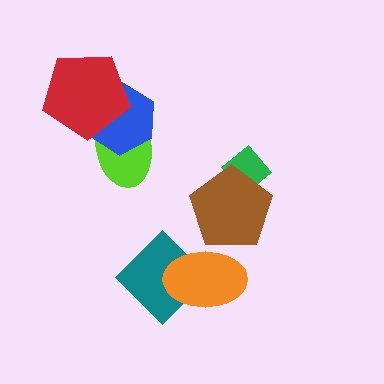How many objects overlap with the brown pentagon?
2 objects overlap with the brown pentagon.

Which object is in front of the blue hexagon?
The red pentagon is in front of the blue hexagon.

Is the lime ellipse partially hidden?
Yes, it is partially covered by another shape.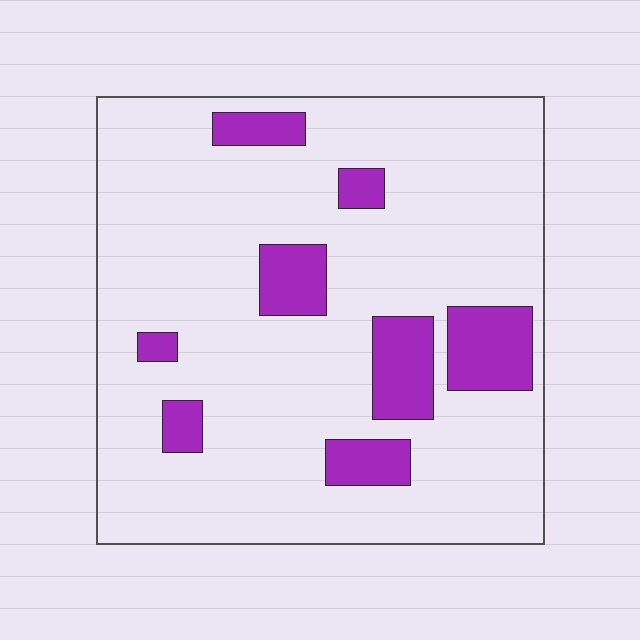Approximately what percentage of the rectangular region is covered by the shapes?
Approximately 15%.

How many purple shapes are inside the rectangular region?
8.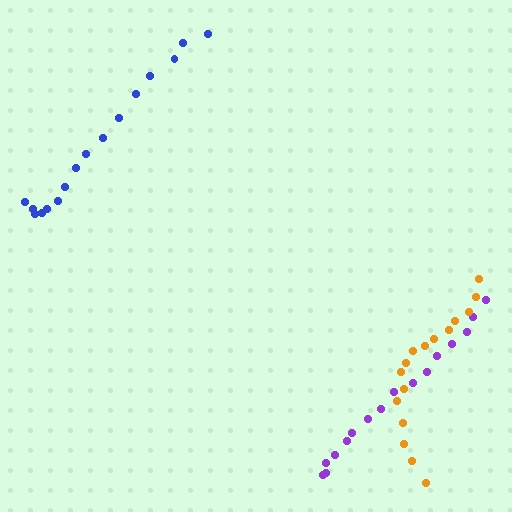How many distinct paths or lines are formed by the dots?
There are 3 distinct paths.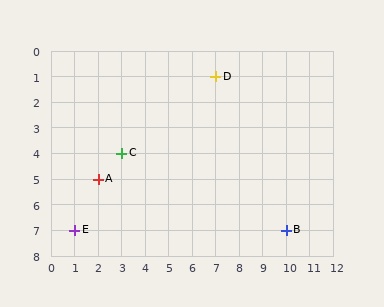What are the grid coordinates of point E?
Point E is at grid coordinates (1, 7).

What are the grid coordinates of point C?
Point C is at grid coordinates (3, 4).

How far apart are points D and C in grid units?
Points D and C are 4 columns and 3 rows apart (about 5.0 grid units diagonally).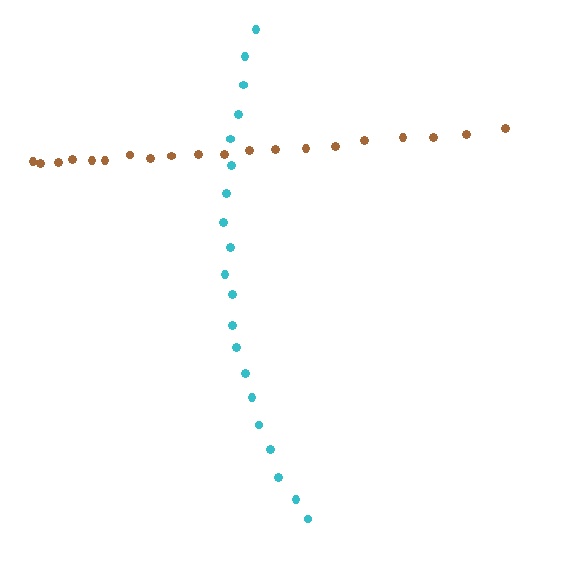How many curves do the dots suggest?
There are 2 distinct paths.